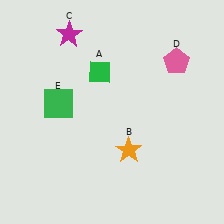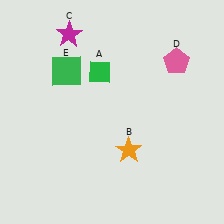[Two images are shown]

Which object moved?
The green square (E) moved up.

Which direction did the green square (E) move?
The green square (E) moved up.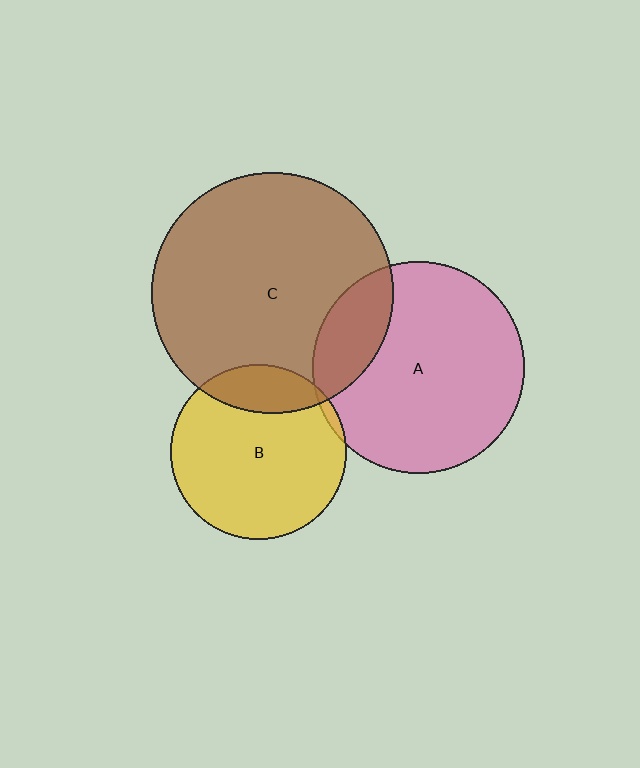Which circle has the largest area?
Circle C (brown).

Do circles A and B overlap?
Yes.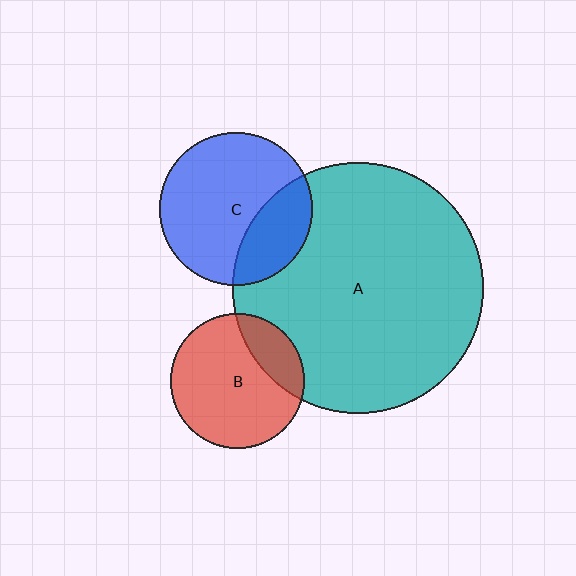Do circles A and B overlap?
Yes.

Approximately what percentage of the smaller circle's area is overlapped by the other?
Approximately 20%.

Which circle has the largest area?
Circle A (teal).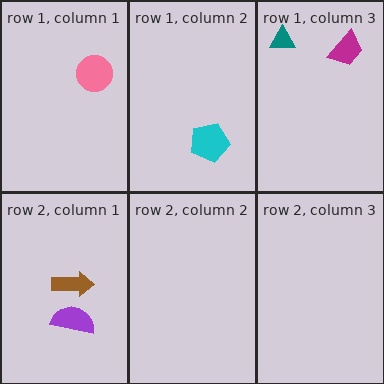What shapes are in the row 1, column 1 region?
The pink circle.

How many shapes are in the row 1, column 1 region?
1.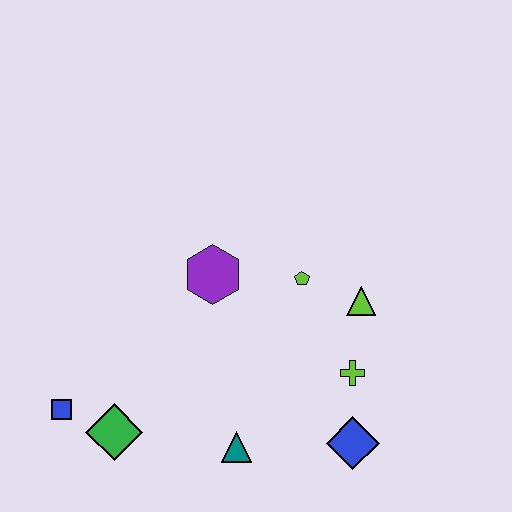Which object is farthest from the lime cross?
The blue square is farthest from the lime cross.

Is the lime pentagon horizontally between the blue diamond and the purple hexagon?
Yes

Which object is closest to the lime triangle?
The lime pentagon is closest to the lime triangle.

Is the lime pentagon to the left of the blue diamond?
Yes